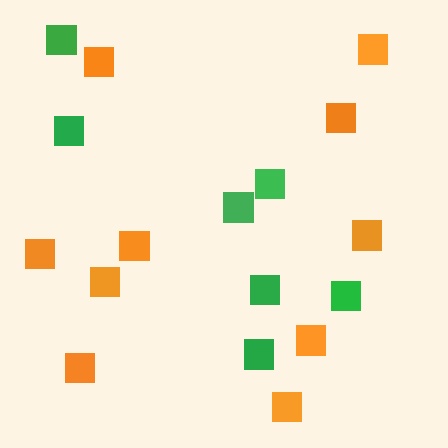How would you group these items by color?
There are 2 groups: one group of green squares (7) and one group of orange squares (10).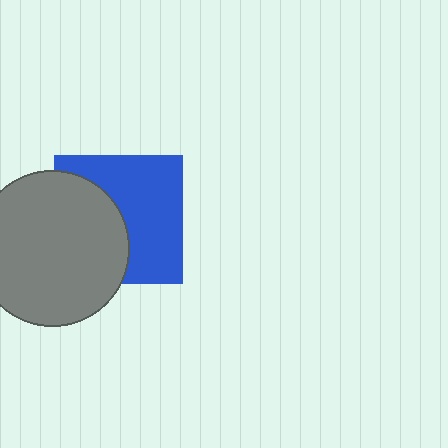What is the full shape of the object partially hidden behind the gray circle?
The partially hidden object is a blue square.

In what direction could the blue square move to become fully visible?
The blue square could move right. That would shift it out from behind the gray circle entirely.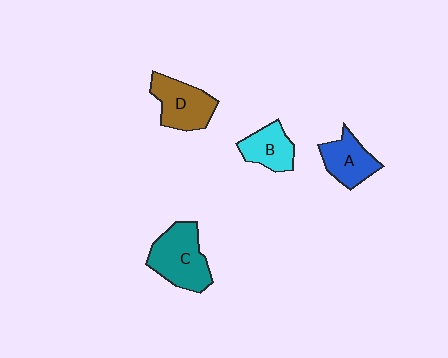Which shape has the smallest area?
Shape B (cyan).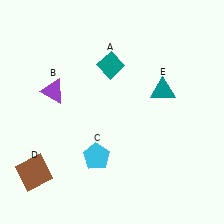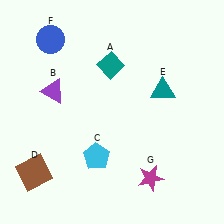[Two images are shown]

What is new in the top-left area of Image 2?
A blue circle (F) was added in the top-left area of Image 2.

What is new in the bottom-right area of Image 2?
A magenta star (G) was added in the bottom-right area of Image 2.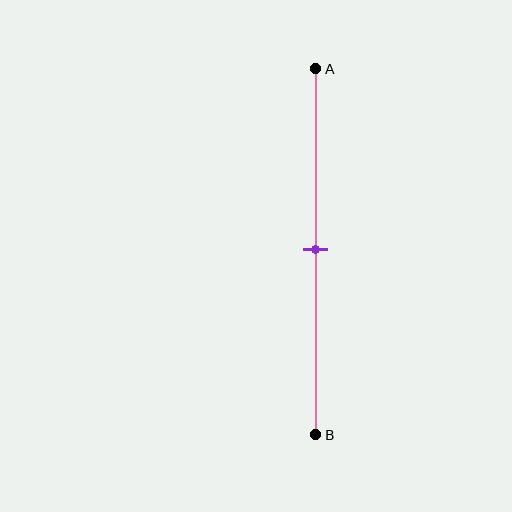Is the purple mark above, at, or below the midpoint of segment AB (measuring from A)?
The purple mark is approximately at the midpoint of segment AB.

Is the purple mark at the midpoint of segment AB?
Yes, the mark is approximately at the midpoint.